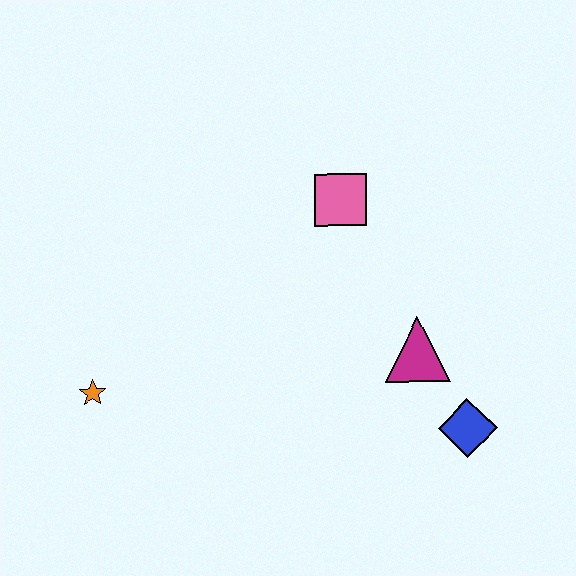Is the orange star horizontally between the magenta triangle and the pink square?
No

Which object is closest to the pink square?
The magenta triangle is closest to the pink square.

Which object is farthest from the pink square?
The orange star is farthest from the pink square.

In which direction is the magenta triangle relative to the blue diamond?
The magenta triangle is above the blue diamond.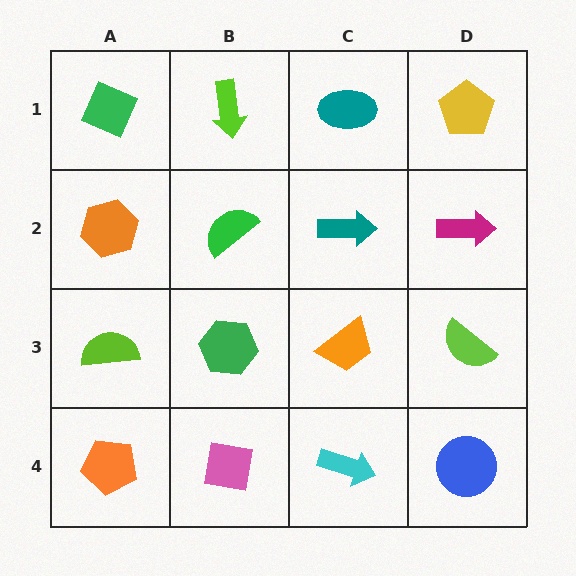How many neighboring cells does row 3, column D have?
3.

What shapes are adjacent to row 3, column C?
A teal arrow (row 2, column C), a cyan arrow (row 4, column C), a green hexagon (row 3, column B), a lime semicircle (row 3, column D).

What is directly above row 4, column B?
A green hexagon.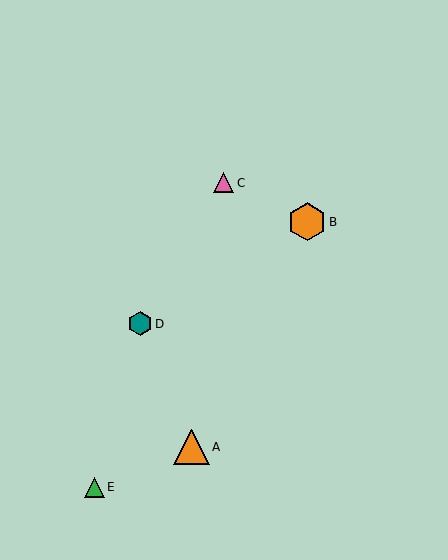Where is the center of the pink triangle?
The center of the pink triangle is at (223, 183).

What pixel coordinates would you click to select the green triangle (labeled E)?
Click at (94, 487) to select the green triangle E.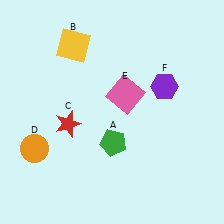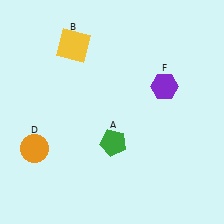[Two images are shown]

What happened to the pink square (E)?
The pink square (E) was removed in Image 2. It was in the top-right area of Image 1.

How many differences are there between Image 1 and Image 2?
There are 2 differences between the two images.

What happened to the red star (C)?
The red star (C) was removed in Image 2. It was in the bottom-left area of Image 1.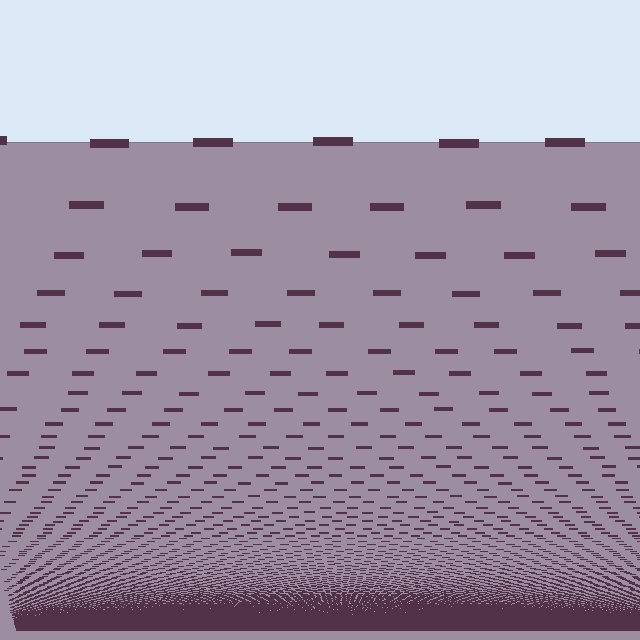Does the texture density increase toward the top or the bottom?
Density increases toward the bottom.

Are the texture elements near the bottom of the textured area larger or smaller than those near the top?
Smaller. The gradient is inverted — elements near the bottom are smaller and denser.